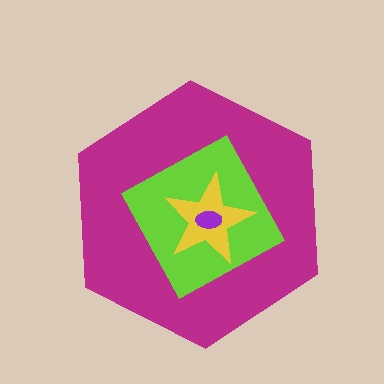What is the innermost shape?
The purple ellipse.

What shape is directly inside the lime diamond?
The yellow star.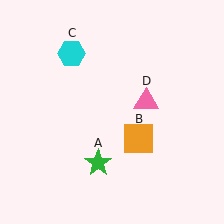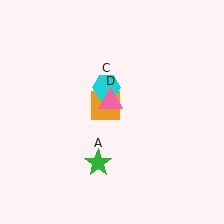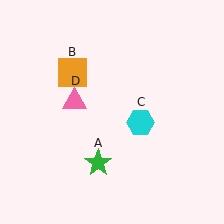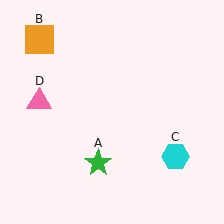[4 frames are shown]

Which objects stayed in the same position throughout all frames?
Green star (object A) remained stationary.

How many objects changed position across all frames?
3 objects changed position: orange square (object B), cyan hexagon (object C), pink triangle (object D).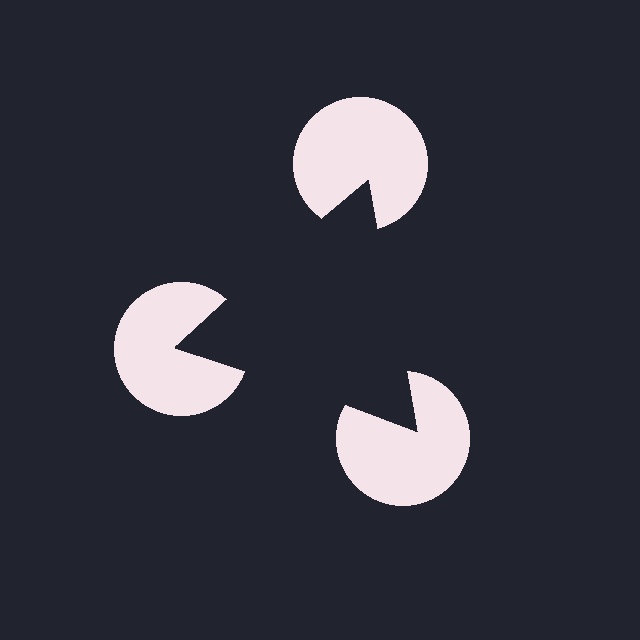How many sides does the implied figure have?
3 sides.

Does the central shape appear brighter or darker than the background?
It typically appears slightly darker than the background, even though no actual brightness change is drawn.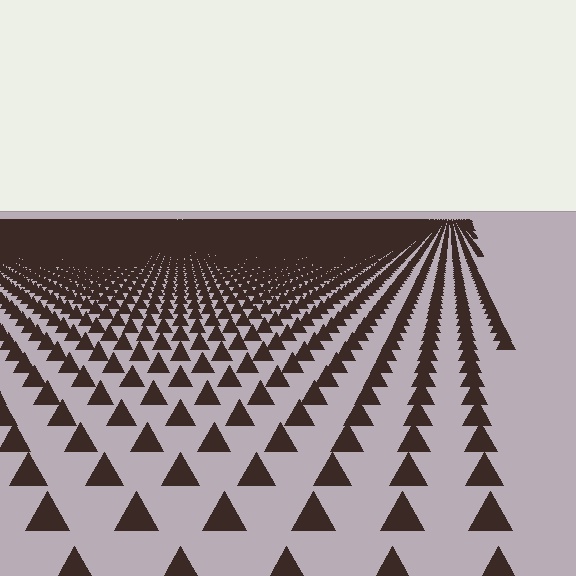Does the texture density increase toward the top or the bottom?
Density increases toward the top.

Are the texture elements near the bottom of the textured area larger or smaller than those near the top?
Larger. Near the bottom, elements are closer to the viewer and appear at a bigger on-screen size.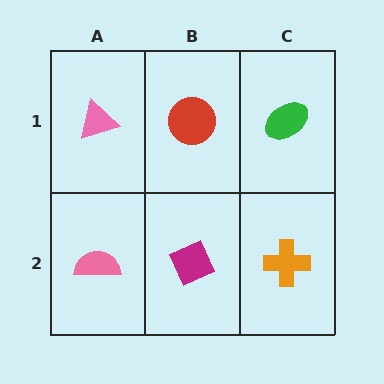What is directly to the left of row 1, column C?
A red circle.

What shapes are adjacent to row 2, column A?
A pink triangle (row 1, column A), a magenta diamond (row 2, column B).